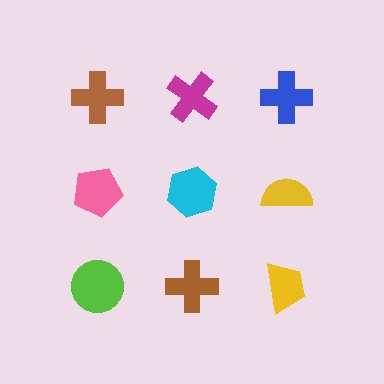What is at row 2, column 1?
A pink pentagon.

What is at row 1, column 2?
A magenta cross.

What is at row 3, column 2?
A brown cross.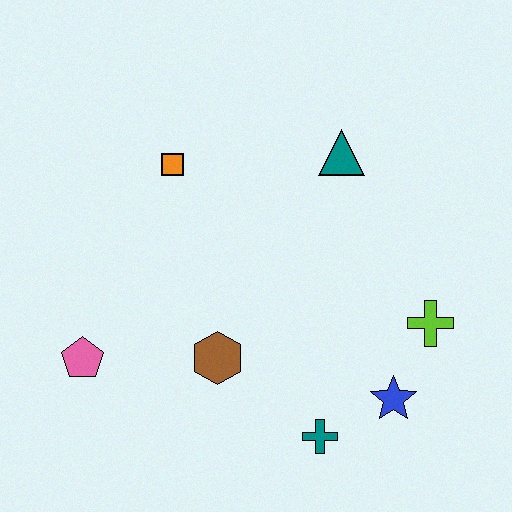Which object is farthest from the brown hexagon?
The teal triangle is farthest from the brown hexagon.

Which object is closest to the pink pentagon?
The brown hexagon is closest to the pink pentagon.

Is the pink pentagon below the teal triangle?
Yes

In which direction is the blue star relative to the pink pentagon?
The blue star is to the right of the pink pentagon.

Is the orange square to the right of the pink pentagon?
Yes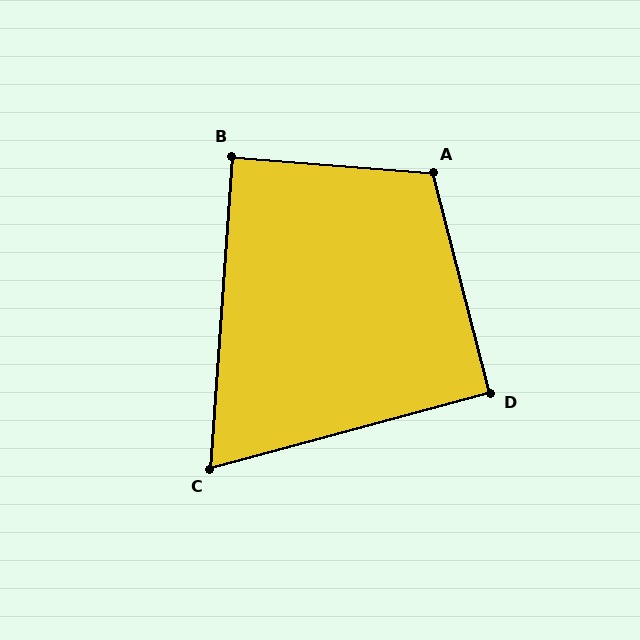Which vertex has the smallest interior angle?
C, at approximately 71 degrees.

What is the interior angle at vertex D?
Approximately 91 degrees (approximately right).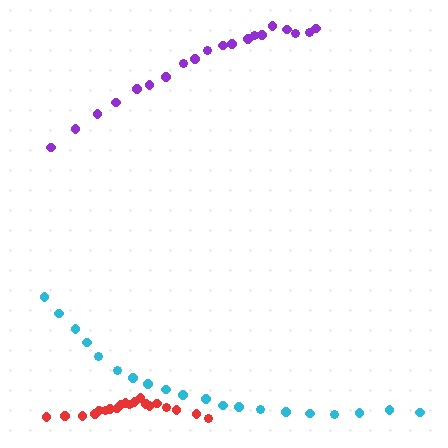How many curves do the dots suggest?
There are 3 distinct paths.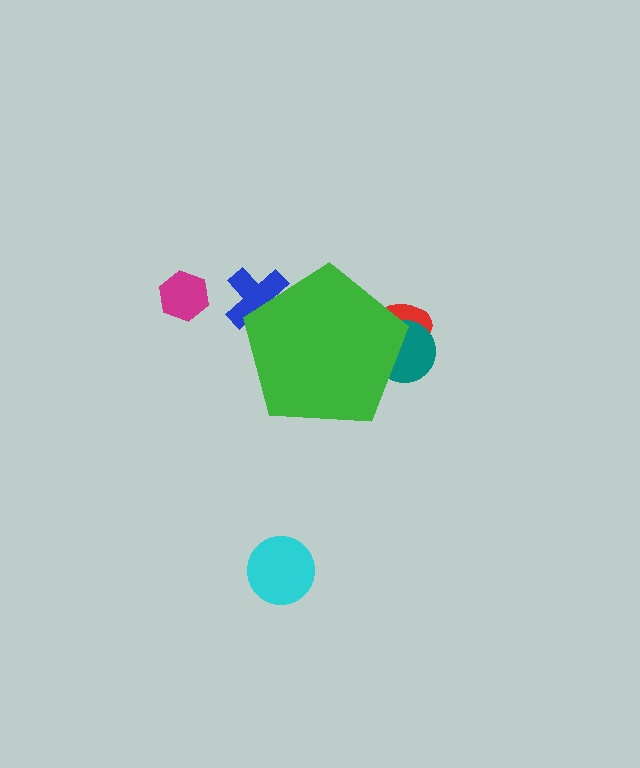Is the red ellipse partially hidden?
Yes, the red ellipse is partially hidden behind the green pentagon.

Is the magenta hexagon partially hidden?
No, the magenta hexagon is fully visible.